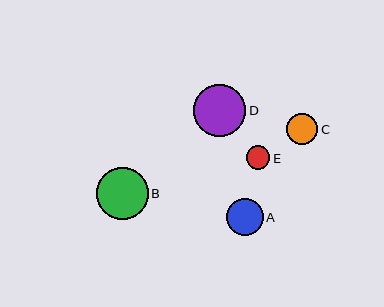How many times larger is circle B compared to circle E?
Circle B is approximately 2.2 times the size of circle E.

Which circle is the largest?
Circle D is the largest with a size of approximately 52 pixels.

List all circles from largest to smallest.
From largest to smallest: D, B, A, C, E.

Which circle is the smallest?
Circle E is the smallest with a size of approximately 23 pixels.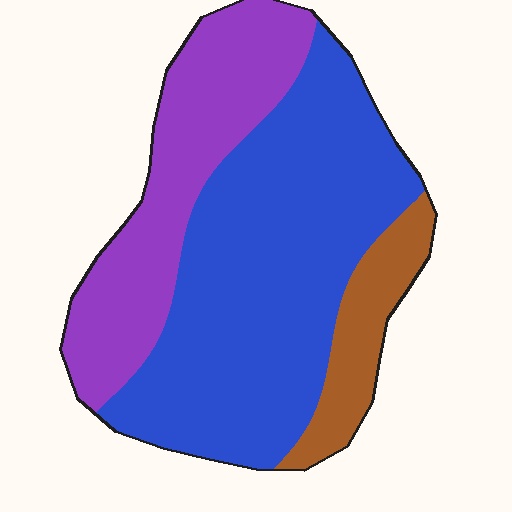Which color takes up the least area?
Brown, at roughly 10%.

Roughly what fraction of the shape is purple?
Purple takes up between a quarter and a half of the shape.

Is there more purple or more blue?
Blue.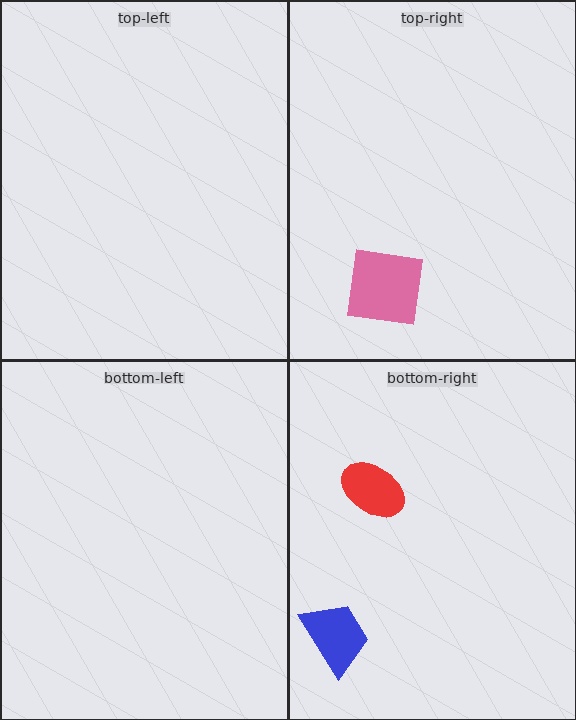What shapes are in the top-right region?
The pink square.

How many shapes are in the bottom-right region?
2.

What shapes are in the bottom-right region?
The blue trapezoid, the red ellipse.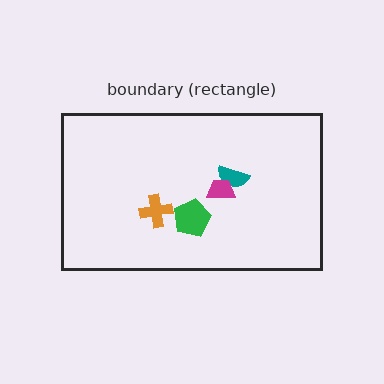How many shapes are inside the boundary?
4 inside, 0 outside.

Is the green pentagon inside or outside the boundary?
Inside.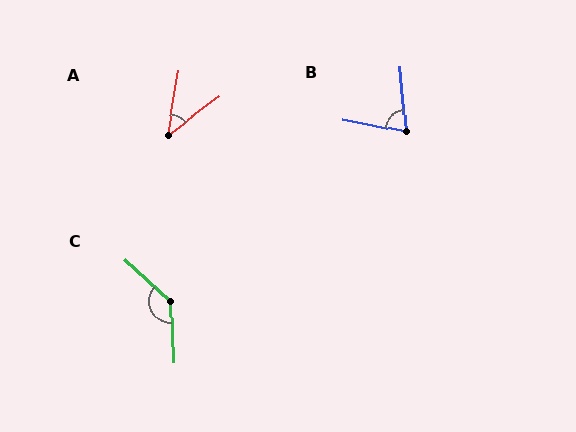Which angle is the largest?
C, at approximately 135 degrees.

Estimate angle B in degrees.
Approximately 74 degrees.